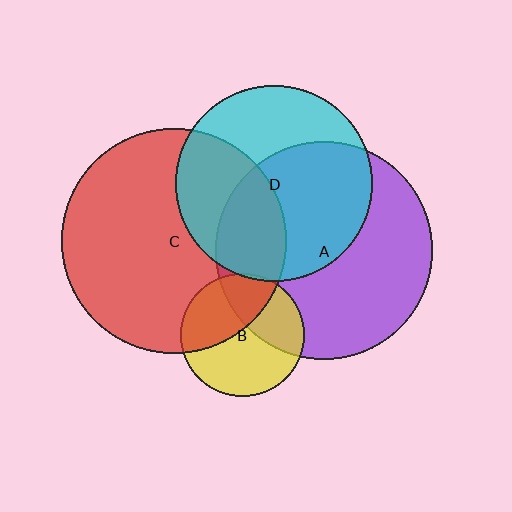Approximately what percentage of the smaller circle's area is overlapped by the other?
Approximately 40%.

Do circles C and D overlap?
Yes.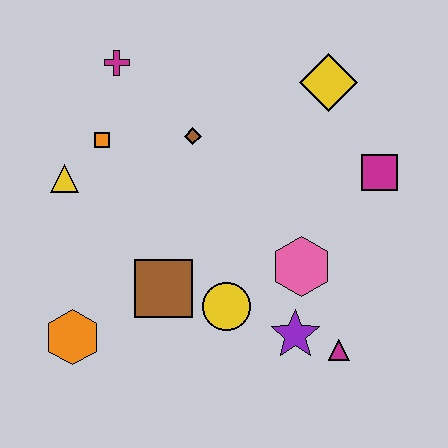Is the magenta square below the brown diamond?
Yes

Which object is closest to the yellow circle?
The brown square is closest to the yellow circle.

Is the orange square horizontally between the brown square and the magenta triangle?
No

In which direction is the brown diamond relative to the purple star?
The brown diamond is above the purple star.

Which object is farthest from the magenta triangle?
The magenta cross is farthest from the magenta triangle.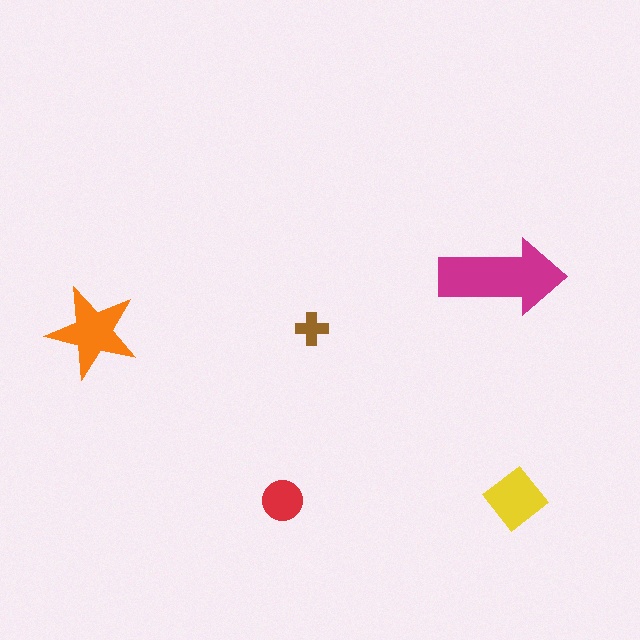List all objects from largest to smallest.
The magenta arrow, the orange star, the yellow diamond, the red circle, the brown cross.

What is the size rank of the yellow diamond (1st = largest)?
3rd.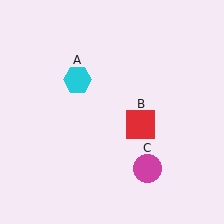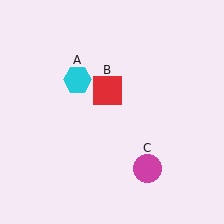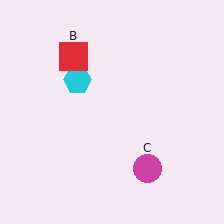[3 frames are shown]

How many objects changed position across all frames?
1 object changed position: red square (object B).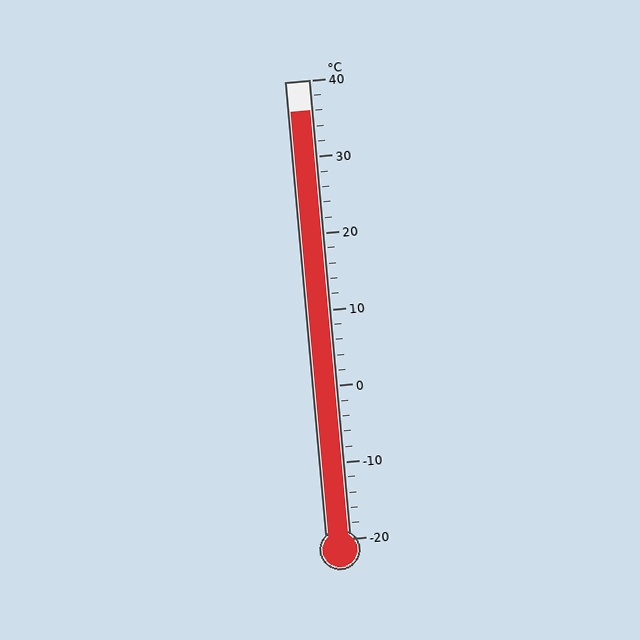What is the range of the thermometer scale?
The thermometer scale ranges from -20°C to 40°C.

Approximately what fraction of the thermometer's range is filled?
The thermometer is filled to approximately 95% of its range.